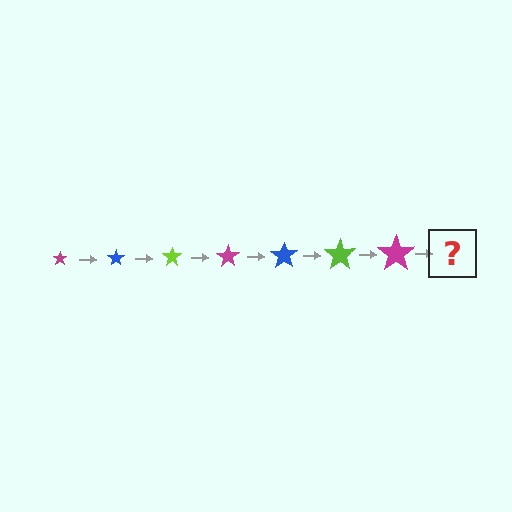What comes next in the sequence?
The next element should be a blue star, larger than the previous one.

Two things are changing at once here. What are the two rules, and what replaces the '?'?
The two rules are that the star grows larger each step and the color cycles through magenta, blue, and lime. The '?' should be a blue star, larger than the previous one.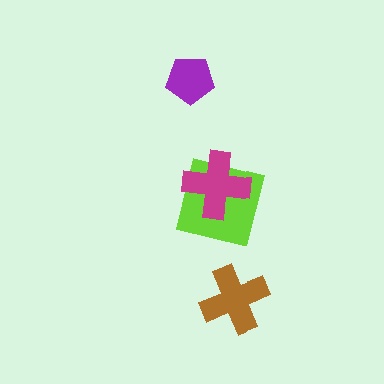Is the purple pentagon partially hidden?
No, no other shape covers it.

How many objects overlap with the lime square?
1 object overlaps with the lime square.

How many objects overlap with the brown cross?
0 objects overlap with the brown cross.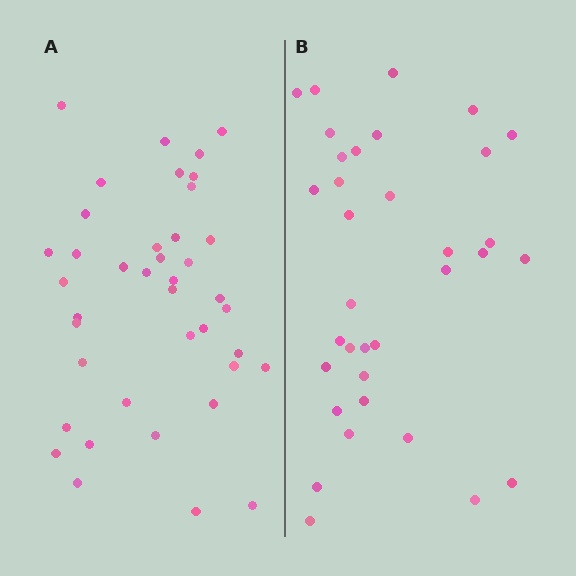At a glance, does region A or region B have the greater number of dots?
Region A (the left region) has more dots.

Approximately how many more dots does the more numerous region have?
Region A has about 6 more dots than region B.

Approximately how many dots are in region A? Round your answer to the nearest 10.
About 40 dots.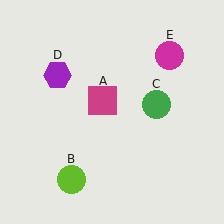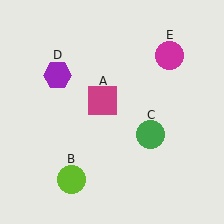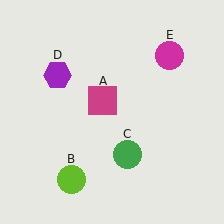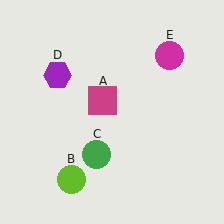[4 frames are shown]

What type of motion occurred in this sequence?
The green circle (object C) rotated clockwise around the center of the scene.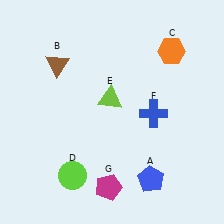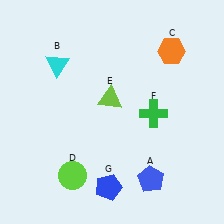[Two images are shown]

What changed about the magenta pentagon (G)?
In Image 1, G is magenta. In Image 2, it changed to blue.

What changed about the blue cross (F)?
In Image 1, F is blue. In Image 2, it changed to green.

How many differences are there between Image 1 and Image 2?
There are 3 differences between the two images.